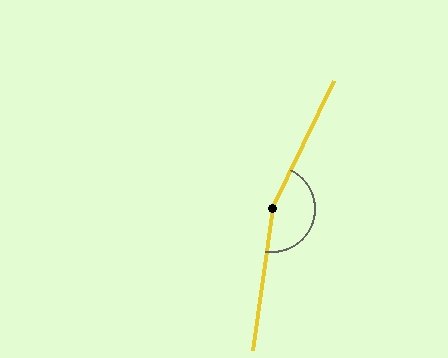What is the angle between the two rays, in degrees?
Approximately 162 degrees.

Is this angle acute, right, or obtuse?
It is obtuse.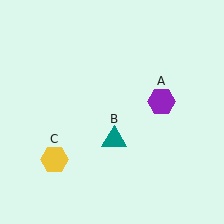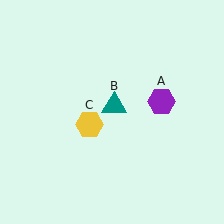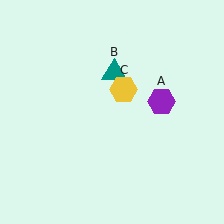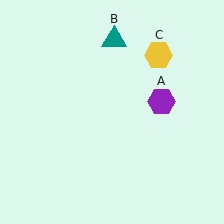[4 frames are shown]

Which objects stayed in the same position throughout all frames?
Purple hexagon (object A) remained stationary.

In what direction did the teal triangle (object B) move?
The teal triangle (object B) moved up.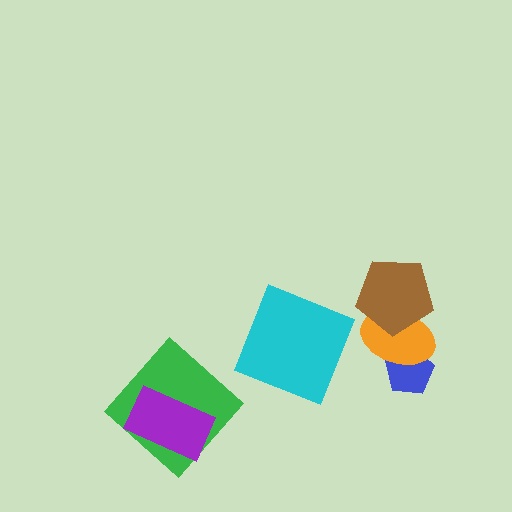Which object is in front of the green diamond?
The purple rectangle is in front of the green diamond.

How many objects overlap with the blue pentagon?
1 object overlaps with the blue pentagon.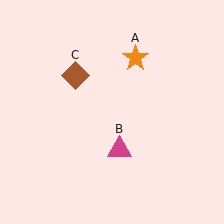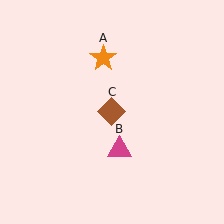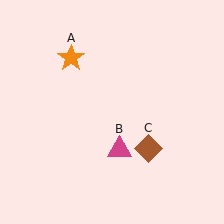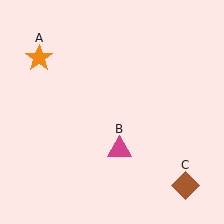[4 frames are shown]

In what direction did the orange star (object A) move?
The orange star (object A) moved left.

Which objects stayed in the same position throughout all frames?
Magenta triangle (object B) remained stationary.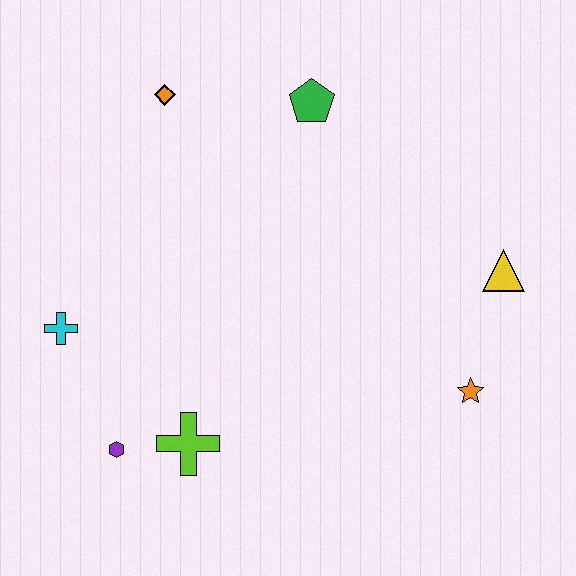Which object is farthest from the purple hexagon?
The yellow triangle is farthest from the purple hexagon.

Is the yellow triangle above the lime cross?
Yes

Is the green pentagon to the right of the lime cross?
Yes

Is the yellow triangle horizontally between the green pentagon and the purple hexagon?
No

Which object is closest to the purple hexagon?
The lime cross is closest to the purple hexagon.